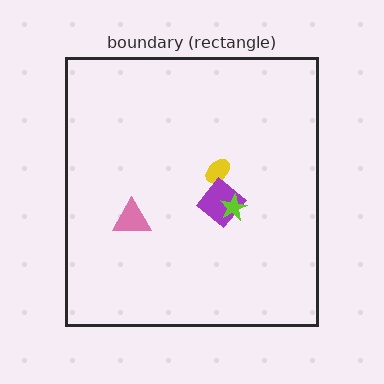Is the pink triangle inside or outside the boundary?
Inside.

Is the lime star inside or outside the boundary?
Inside.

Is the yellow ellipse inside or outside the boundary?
Inside.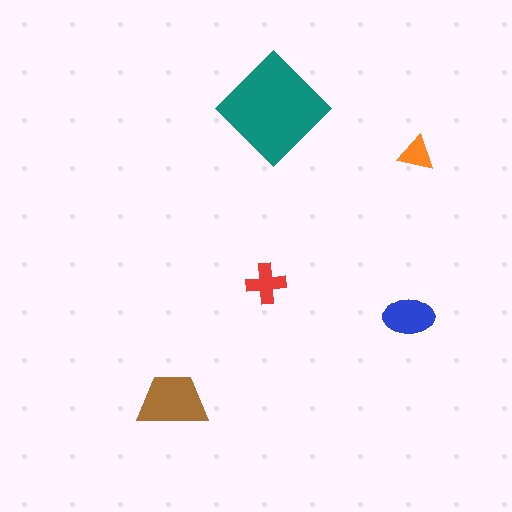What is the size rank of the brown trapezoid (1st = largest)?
2nd.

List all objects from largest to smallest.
The teal diamond, the brown trapezoid, the blue ellipse, the red cross, the orange triangle.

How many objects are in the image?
There are 5 objects in the image.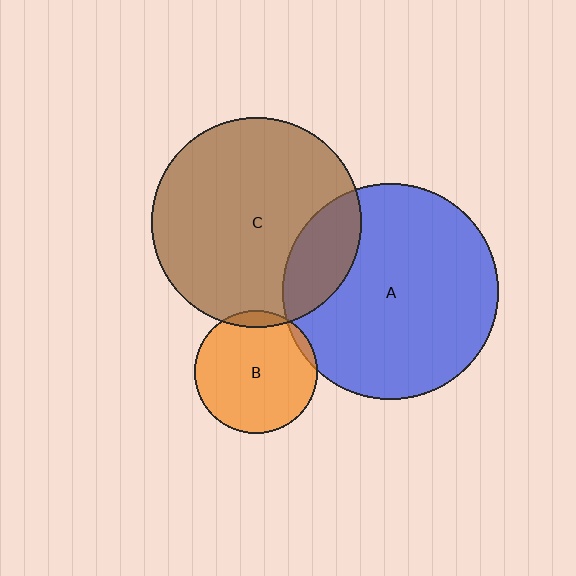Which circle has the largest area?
Circle A (blue).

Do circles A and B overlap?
Yes.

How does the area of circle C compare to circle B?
Approximately 2.9 times.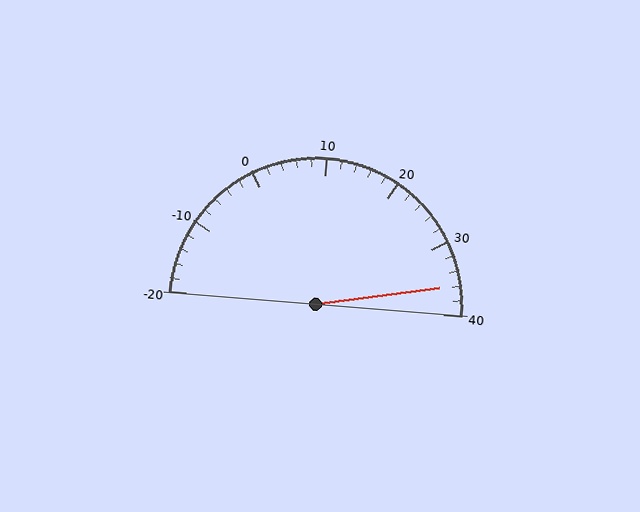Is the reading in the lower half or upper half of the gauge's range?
The reading is in the upper half of the range (-20 to 40).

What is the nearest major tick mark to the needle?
The nearest major tick mark is 40.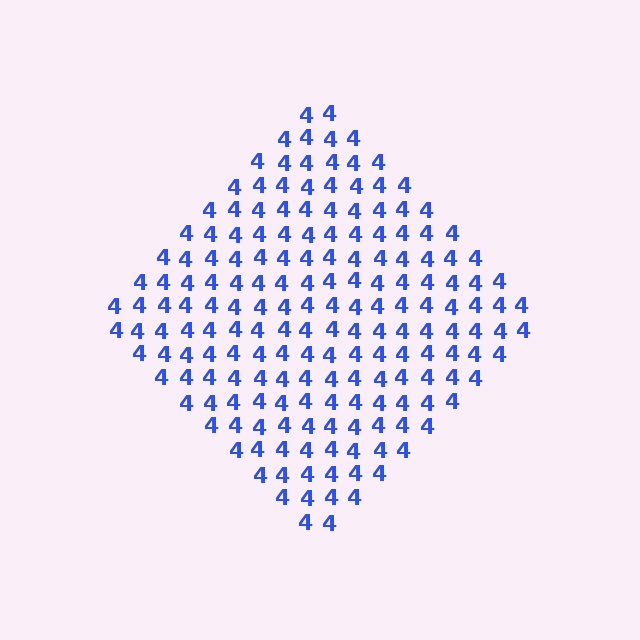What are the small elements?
The small elements are digit 4's.